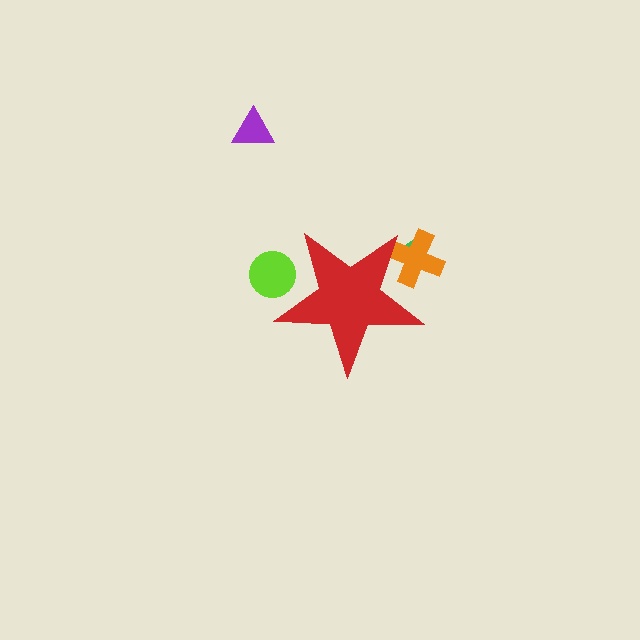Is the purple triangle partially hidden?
No, the purple triangle is fully visible.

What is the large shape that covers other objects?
A red star.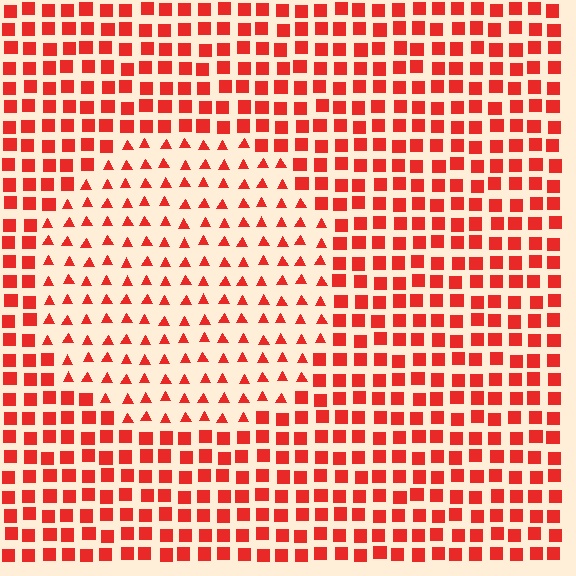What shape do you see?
I see a circle.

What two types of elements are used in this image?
The image uses triangles inside the circle region and squares outside it.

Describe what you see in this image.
The image is filled with small red elements arranged in a uniform grid. A circle-shaped region contains triangles, while the surrounding area contains squares. The boundary is defined purely by the change in element shape.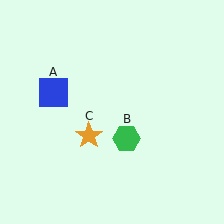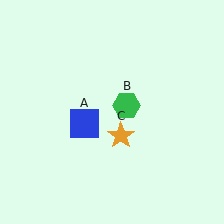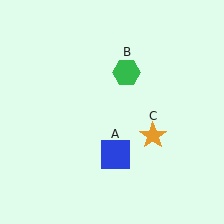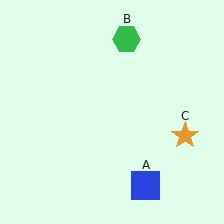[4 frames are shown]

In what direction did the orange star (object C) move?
The orange star (object C) moved right.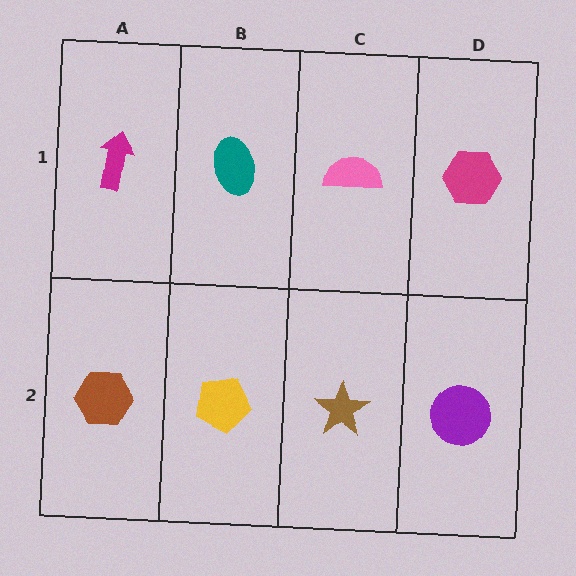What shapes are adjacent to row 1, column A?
A brown hexagon (row 2, column A), a teal ellipse (row 1, column B).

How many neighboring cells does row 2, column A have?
2.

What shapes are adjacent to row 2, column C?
A pink semicircle (row 1, column C), a yellow pentagon (row 2, column B), a purple circle (row 2, column D).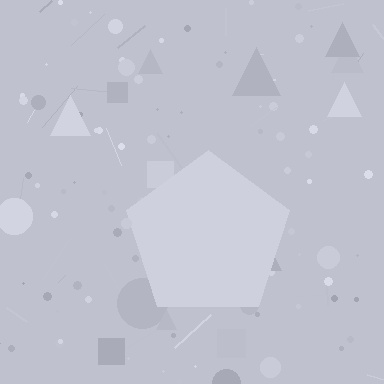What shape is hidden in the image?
A pentagon is hidden in the image.